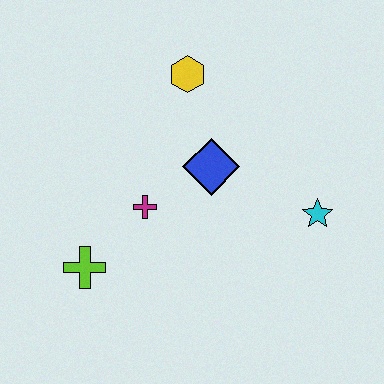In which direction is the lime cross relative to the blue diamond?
The lime cross is to the left of the blue diamond.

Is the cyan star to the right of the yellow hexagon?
Yes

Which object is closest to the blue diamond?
The magenta cross is closest to the blue diamond.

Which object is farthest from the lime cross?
The cyan star is farthest from the lime cross.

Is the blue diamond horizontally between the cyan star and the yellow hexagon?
Yes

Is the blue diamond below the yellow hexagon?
Yes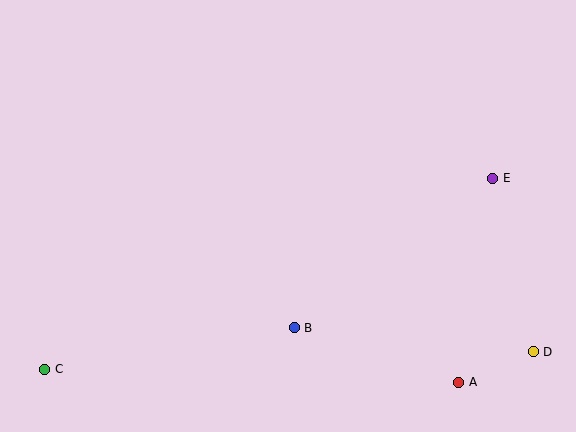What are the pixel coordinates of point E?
Point E is at (493, 178).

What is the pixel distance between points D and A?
The distance between D and A is 81 pixels.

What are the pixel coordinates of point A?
Point A is at (459, 382).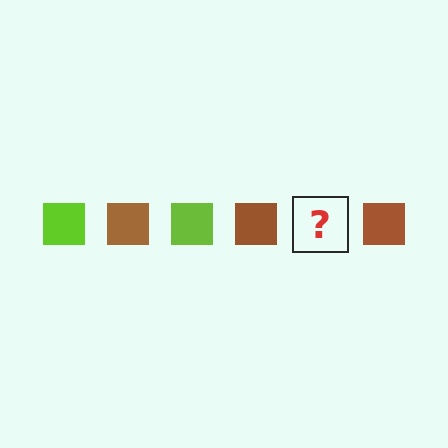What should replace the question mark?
The question mark should be replaced with a lime square.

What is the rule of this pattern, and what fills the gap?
The rule is that the pattern cycles through lime, brown squares. The gap should be filled with a lime square.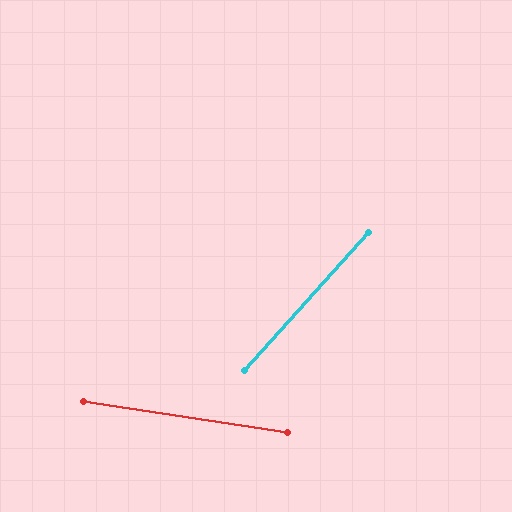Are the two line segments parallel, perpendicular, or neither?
Neither parallel nor perpendicular — they differ by about 57°.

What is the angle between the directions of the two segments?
Approximately 57 degrees.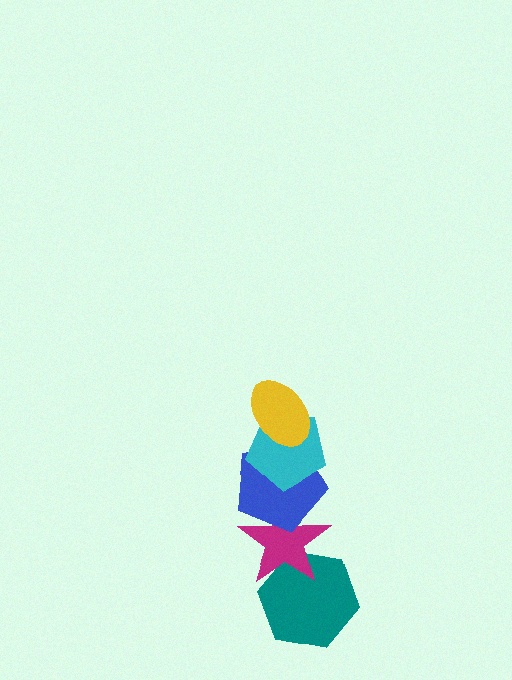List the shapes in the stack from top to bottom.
From top to bottom: the yellow ellipse, the cyan pentagon, the blue pentagon, the magenta star, the teal hexagon.